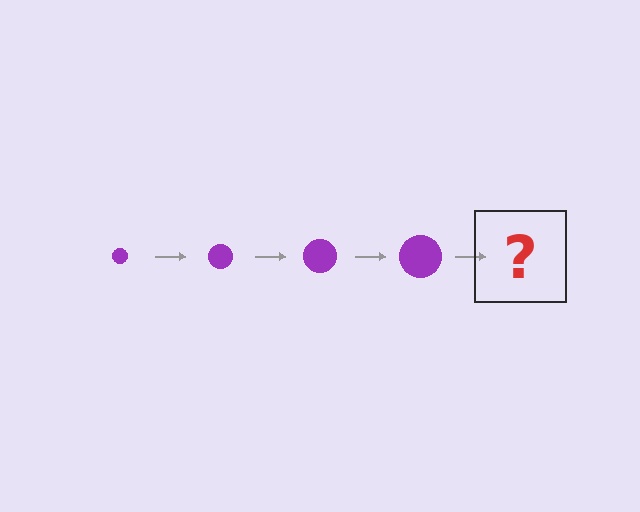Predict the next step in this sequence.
The next step is a purple circle, larger than the previous one.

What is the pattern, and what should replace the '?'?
The pattern is that the circle gets progressively larger each step. The '?' should be a purple circle, larger than the previous one.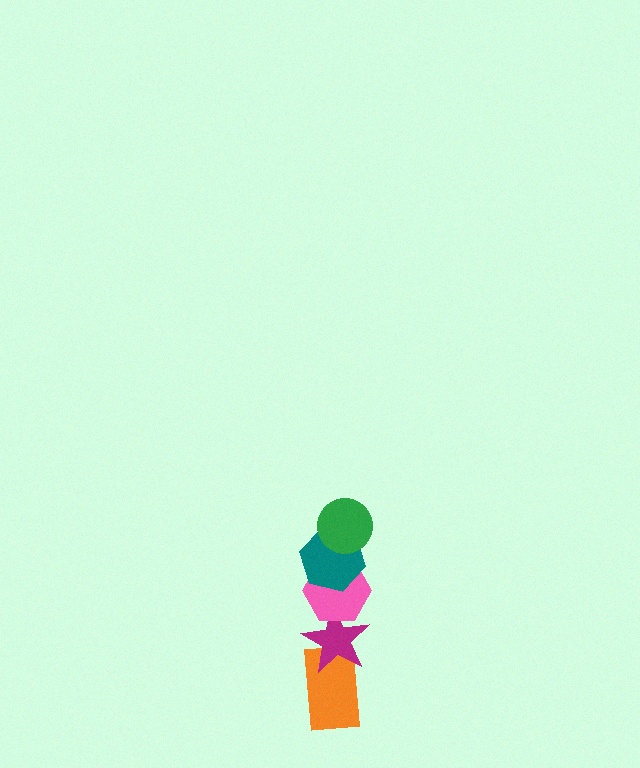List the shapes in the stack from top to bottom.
From top to bottom: the green circle, the teal hexagon, the pink hexagon, the magenta star, the orange rectangle.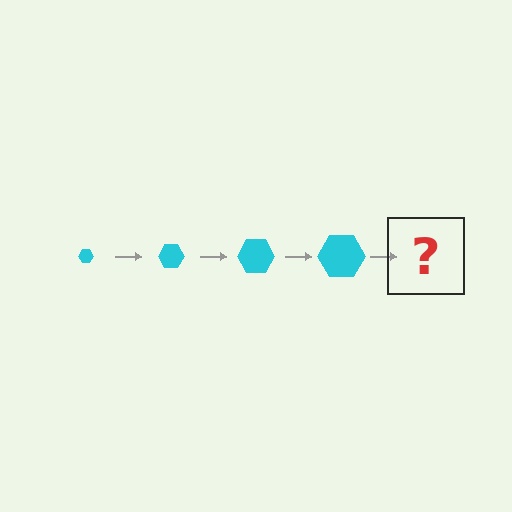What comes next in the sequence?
The next element should be a cyan hexagon, larger than the previous one.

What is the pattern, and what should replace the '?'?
The pattern is that the hexagon gets progressively larger each step. The '?' should be a cyan hexagon, larger than the previous one.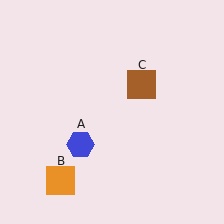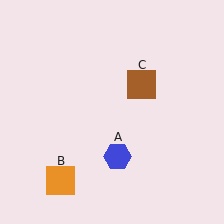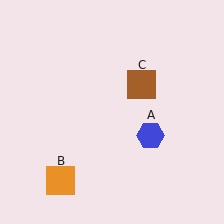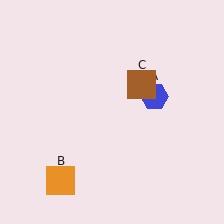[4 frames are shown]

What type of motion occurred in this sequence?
The blue hexagon (object A) rotated counterclockwise around the center of the scene.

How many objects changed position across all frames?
1 object changed position: blue hexagon (object A).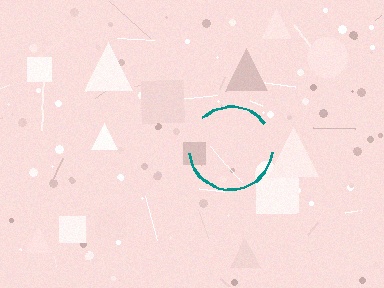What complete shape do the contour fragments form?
The contour fragments form a circle.